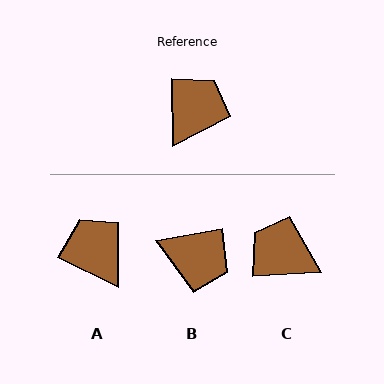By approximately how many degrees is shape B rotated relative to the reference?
Approximately 82 degrees clockwise.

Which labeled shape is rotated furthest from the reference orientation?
C, about 91 degrees away.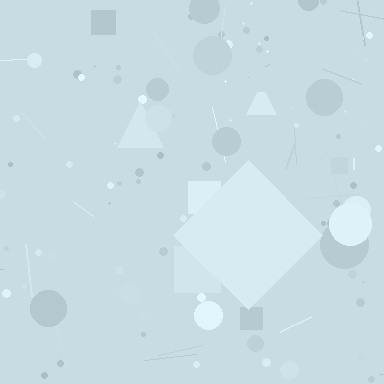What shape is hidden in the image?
A diamond is hidden in the image.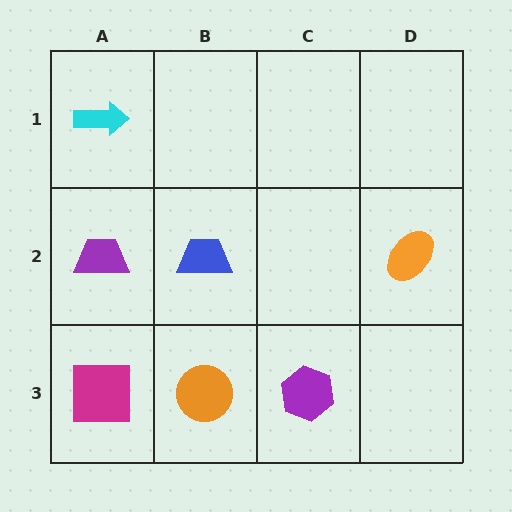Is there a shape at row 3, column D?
No, that cell is empty.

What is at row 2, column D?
An orange ellipse.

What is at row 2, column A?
A purple trapezoid.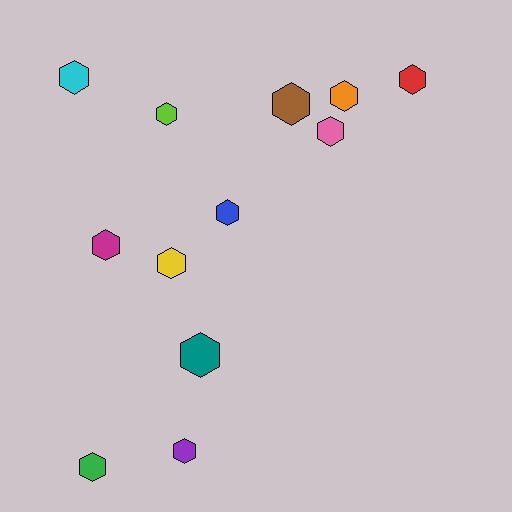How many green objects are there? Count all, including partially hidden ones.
There is 1 green object.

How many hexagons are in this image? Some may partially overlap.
There are 12 hexagons.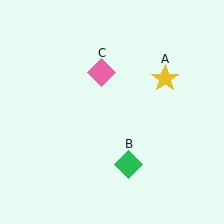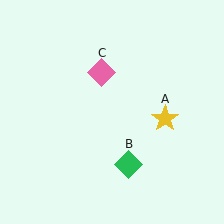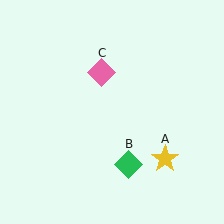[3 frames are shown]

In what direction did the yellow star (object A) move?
The yellow star (object A) moved down.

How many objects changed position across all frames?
1 object changed position: yellow star (object A).